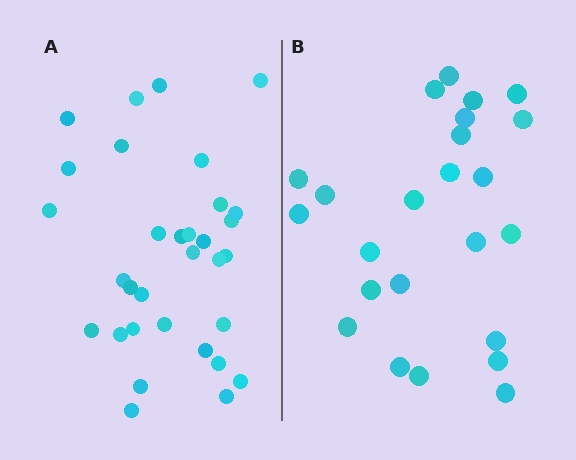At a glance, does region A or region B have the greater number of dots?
Region A (the left region) has more dots.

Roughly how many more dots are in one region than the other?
Region A has roughly 8 or so more dots than region B.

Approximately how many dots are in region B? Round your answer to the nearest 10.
About 20 dots. (The exact count is 24, which rounds to 20.)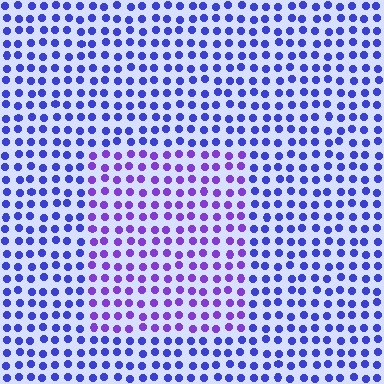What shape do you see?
I see a rectangle.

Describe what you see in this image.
The image is filled with small blue elements in a uniform arrangement. A rectangle-shaped region is visible where the elements are tinted to a slightly different hue, forming a subtle color boundary.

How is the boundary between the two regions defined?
The boundary is defined purely by a slight shift in hue (about 32 degrees). Spacing, size, and orientation are identical on both sides.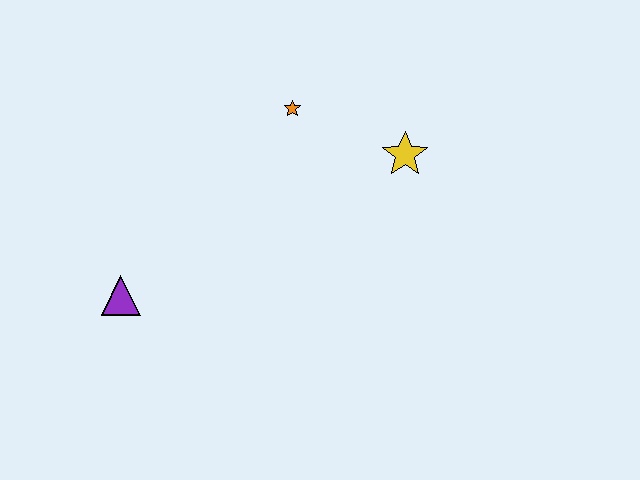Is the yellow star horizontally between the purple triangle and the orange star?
No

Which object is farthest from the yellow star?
The purple triangle is farthest from the yellow star.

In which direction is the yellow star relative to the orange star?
The yellow star is to the right of the orange star.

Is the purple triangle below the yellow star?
Yes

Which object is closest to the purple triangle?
The orange star is closest to the purple triangle.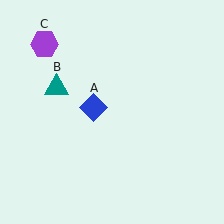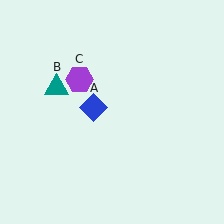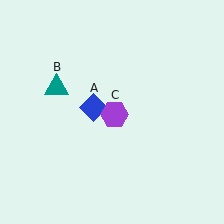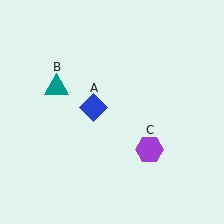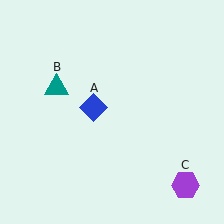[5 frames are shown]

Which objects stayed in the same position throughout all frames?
Blue diamond (object A) and teal triangle (object B) remained stationary.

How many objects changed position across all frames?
1 object changed position: purple hexagon (object C).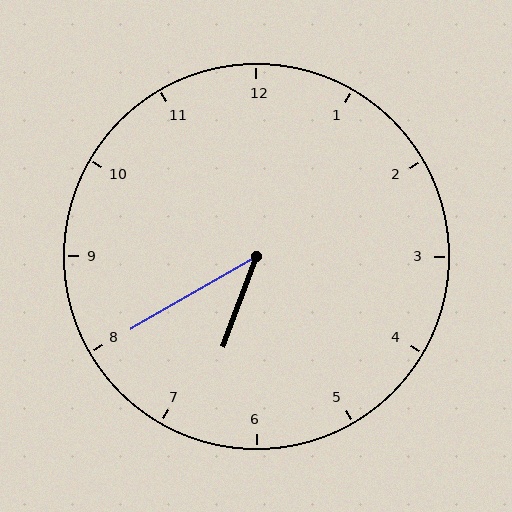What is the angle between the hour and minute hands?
Approximately 40 degrees.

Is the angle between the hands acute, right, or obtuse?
It is acute.